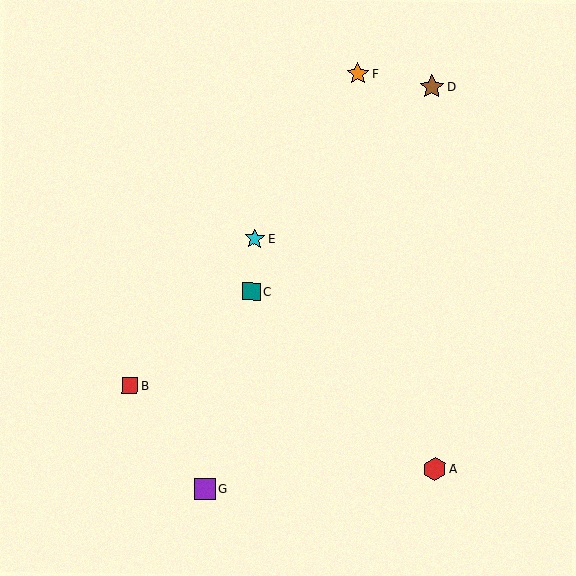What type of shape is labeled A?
Shape A is a red hexagon.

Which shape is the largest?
The brown star (labeled D) is the largest.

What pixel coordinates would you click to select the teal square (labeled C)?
Click at (251, 292) to select the teal square C.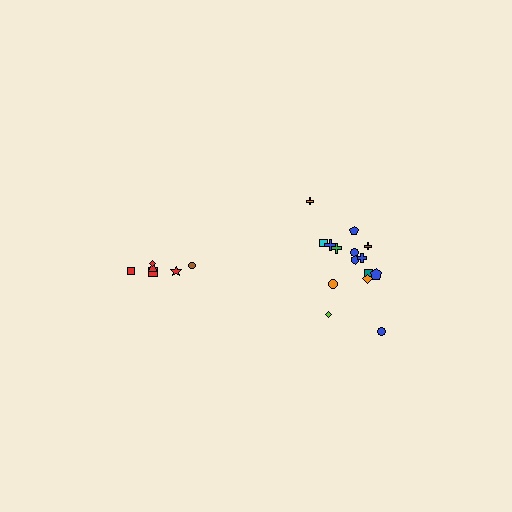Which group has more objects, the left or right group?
The right group.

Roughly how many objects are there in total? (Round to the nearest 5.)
Roughly 20 objects in total.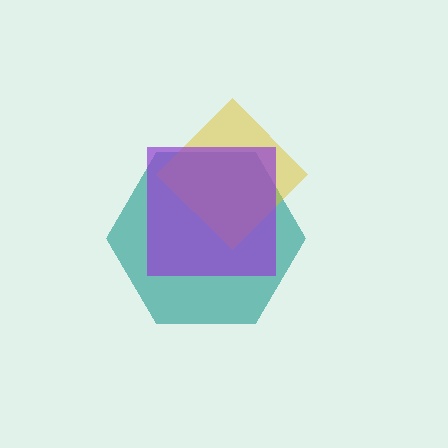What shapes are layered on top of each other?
The layered shapes are: a teal hexagon, a yellow diamond, a purple square.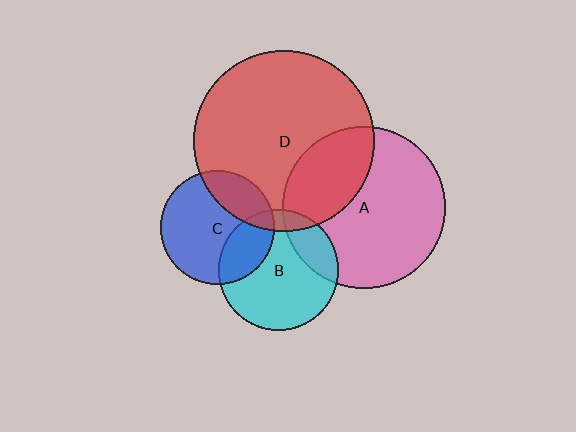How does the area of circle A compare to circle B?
Approximately 1.8 times.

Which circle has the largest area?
Circle D (red).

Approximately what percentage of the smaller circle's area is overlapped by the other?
Approximately 10%.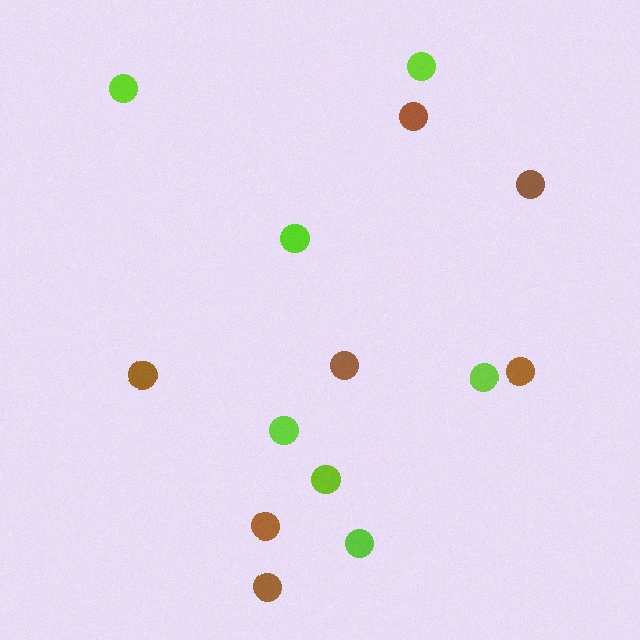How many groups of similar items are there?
There are 2 groups: one group of brown circles (7) and one group of lime circles (7).